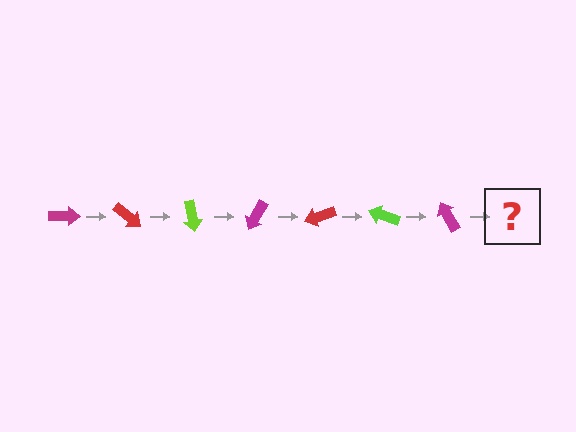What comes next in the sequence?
The next element should be a red arrow, rotated 280 degrees from the start.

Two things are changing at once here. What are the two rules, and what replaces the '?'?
The two rules are that it rotates 40 degrees each step and the color cycles through magenta, red, and lime. The '?' should be a red arrow, rotated 280 degrees from the start.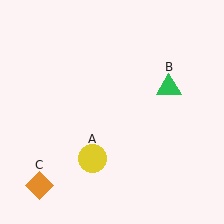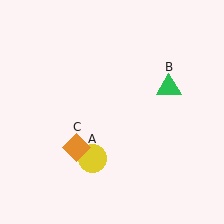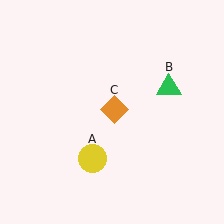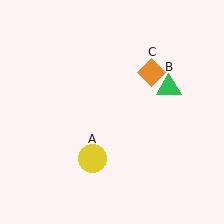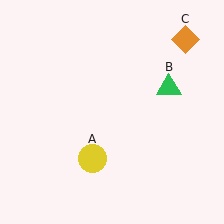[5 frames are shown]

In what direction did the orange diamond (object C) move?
The orange diamond (object C) moved up and to the right.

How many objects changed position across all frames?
1 object changed position: orange diamond (object C).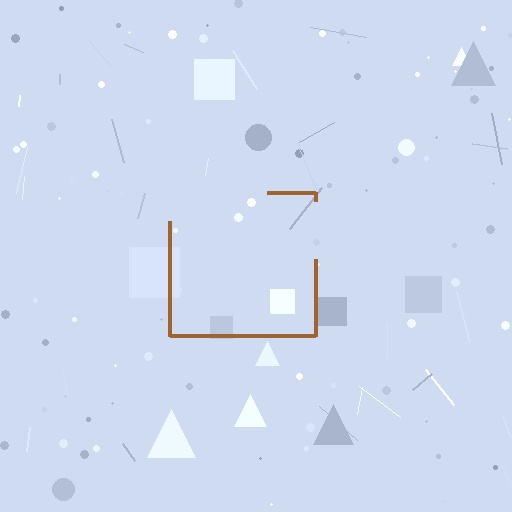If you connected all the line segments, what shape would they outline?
They would outline a square.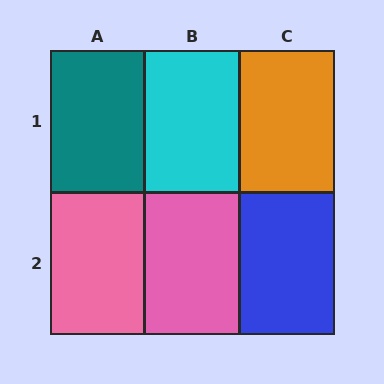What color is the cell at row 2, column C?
Blue.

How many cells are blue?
1 cell is blue.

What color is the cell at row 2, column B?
Pink.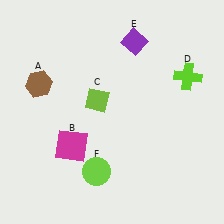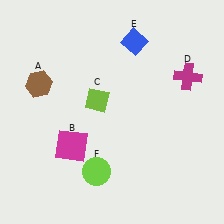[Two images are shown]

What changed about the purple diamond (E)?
In Image 1, E is purple. In Image 2, it changed to blue.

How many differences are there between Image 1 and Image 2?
There are 2 differences between the two images.